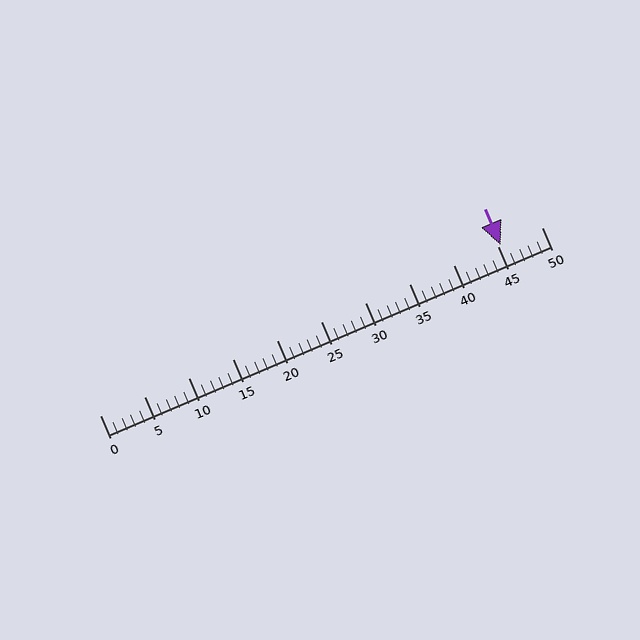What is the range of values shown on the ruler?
The ruler shows values from 0 to 50.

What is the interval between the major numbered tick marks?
The major tick marks are spaced 5 units apart.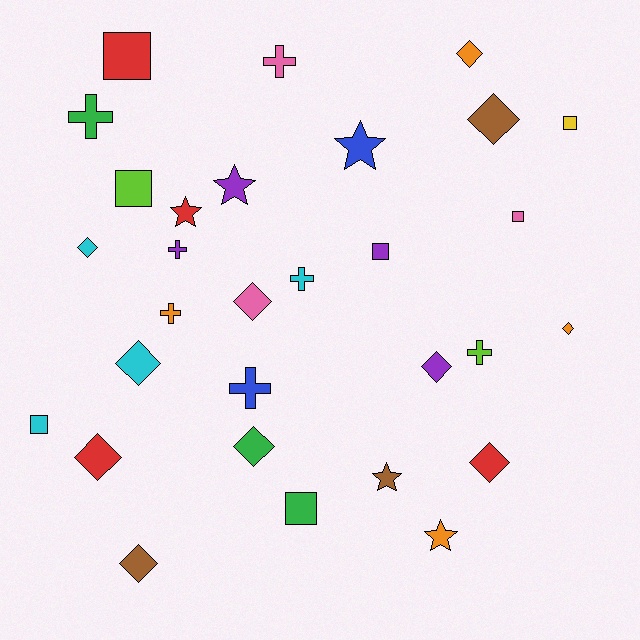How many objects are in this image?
There are 30 objects.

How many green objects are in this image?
There are 3 green objects.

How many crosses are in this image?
There are 7 crosses.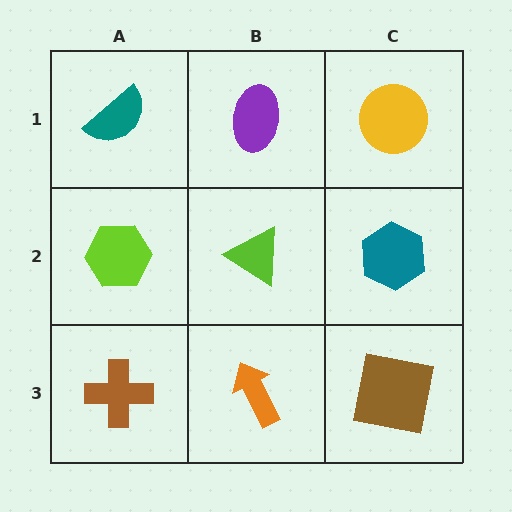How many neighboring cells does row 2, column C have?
3.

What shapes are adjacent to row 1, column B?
A lime triangle (row 2, column B), a teal semicircle (row 1, column A), a yellow circle (row 1, column C).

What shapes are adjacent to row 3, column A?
A lime hexagon (row 2, column A), an orange arrow (row 3, column B).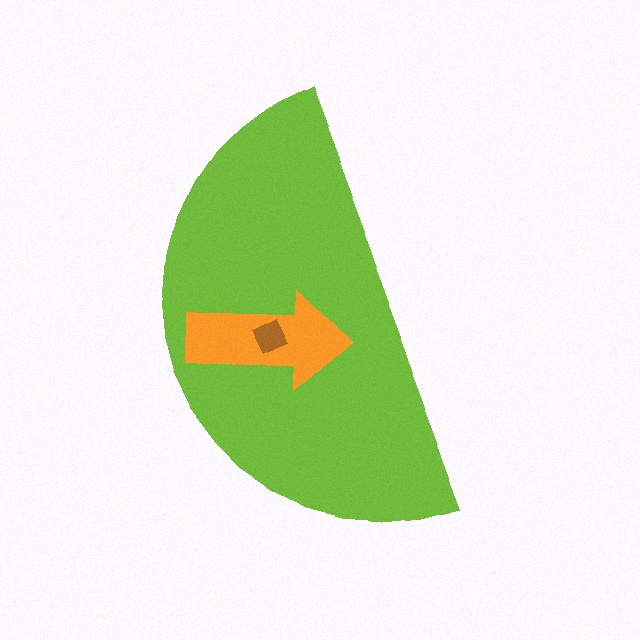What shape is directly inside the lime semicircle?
The orange arrow.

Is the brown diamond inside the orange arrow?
Yes.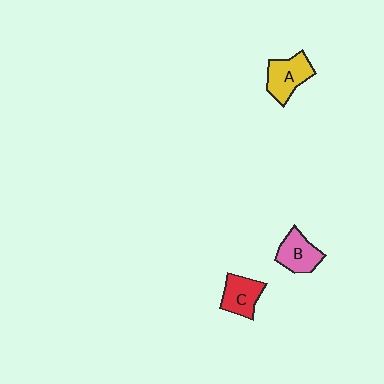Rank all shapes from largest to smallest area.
From largest to smallest: A (yellow), B (pink), C (red).